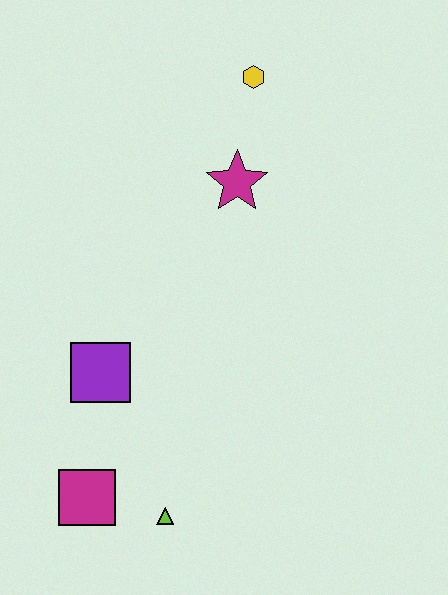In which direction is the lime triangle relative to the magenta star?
The lime triangle is below the magenta star.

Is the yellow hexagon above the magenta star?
Yes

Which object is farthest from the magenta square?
The yellow hexagon is farthest from the magenta square.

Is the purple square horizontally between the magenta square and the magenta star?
Yes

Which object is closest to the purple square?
The magenta square is closest to the purple square.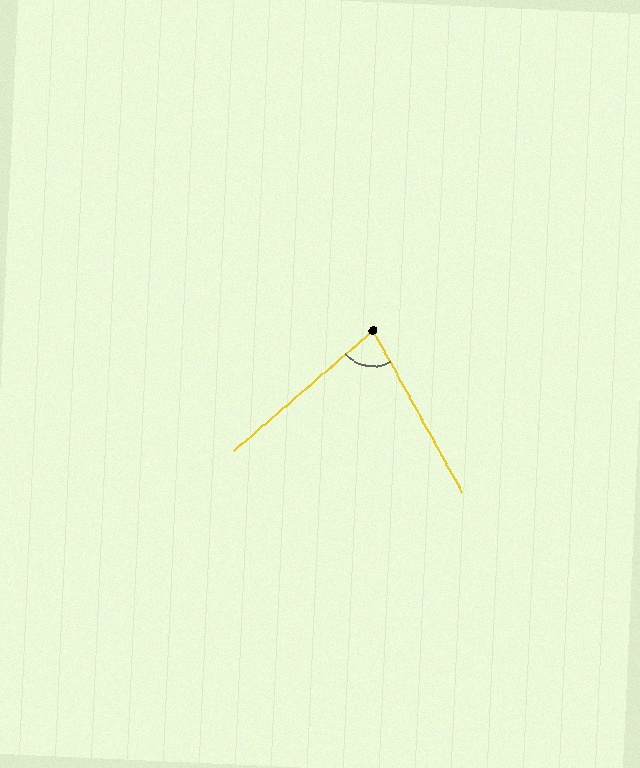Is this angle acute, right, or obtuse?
It is acute.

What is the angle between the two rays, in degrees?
Approximately 78 degrees.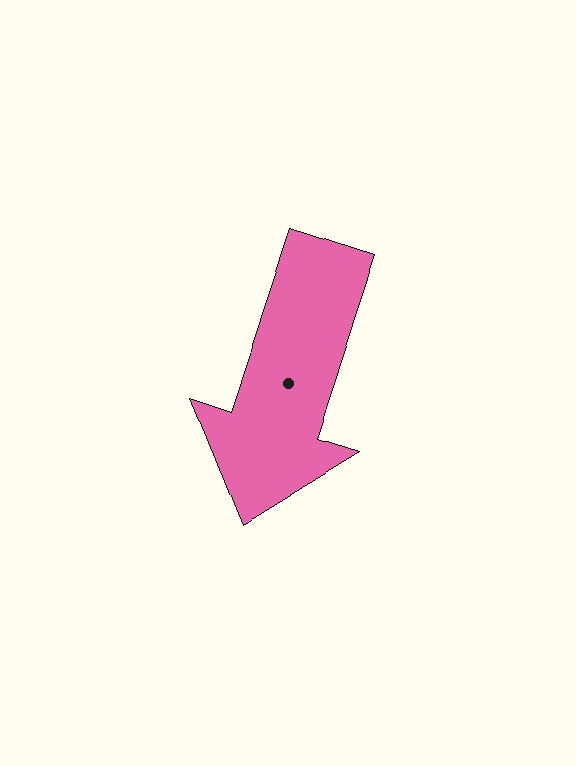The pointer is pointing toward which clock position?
Roughly 7 o'clock.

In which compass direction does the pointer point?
South.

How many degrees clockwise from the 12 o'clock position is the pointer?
Approximately 198 degrees.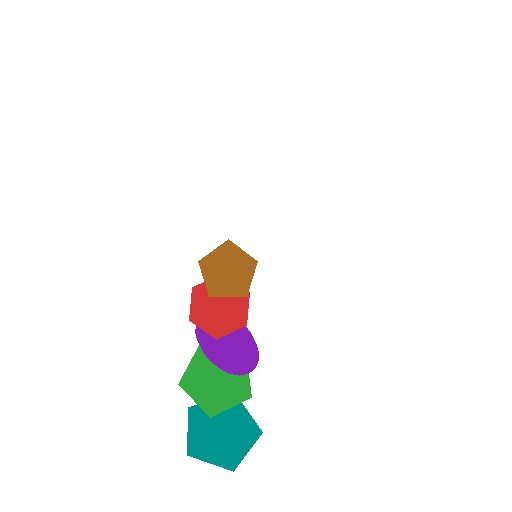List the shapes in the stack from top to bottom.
From top to bottom: the brown pentagon, the red hexagon, the purple ellipse, the green pentagon, the teal pentagon.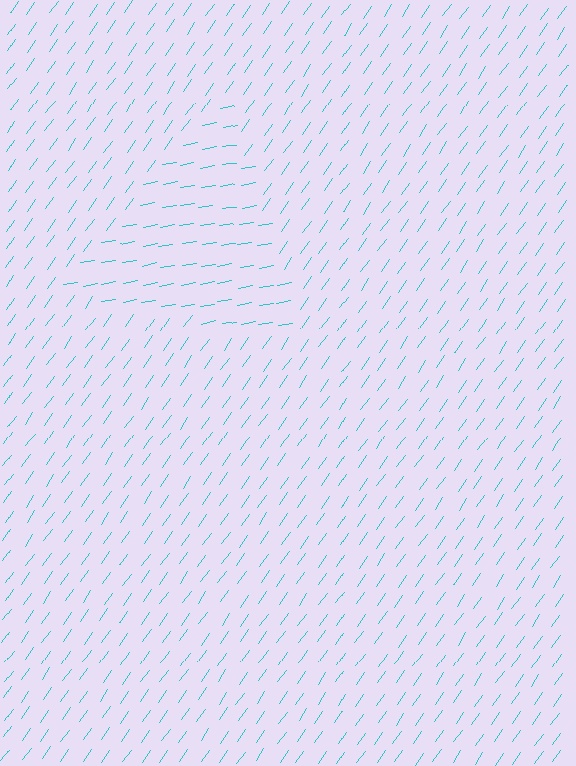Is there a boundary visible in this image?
Yes, there is a texture boundary formed by a change in line orientation.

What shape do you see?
I see a triangle.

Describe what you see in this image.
The image is filled with small cyan line segments. A triangle region in the image has lines oriented differently from the surrounding lines, creating a visible texture boundary.